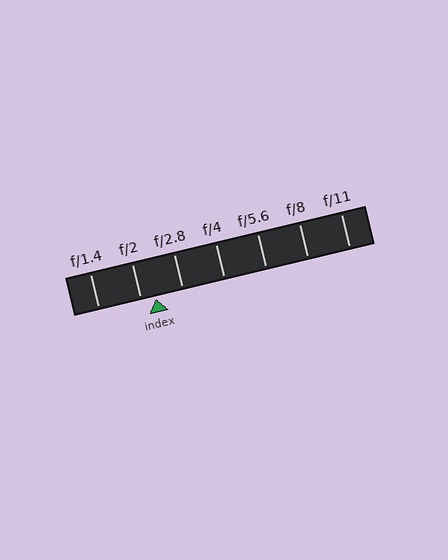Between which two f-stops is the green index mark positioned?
The index mark is between f/2 and f/2.8.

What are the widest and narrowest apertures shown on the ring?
The widest aperture shown is f/1.4 and the narrowest is f/11.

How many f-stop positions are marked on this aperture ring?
There are 7 f-stop positions marked.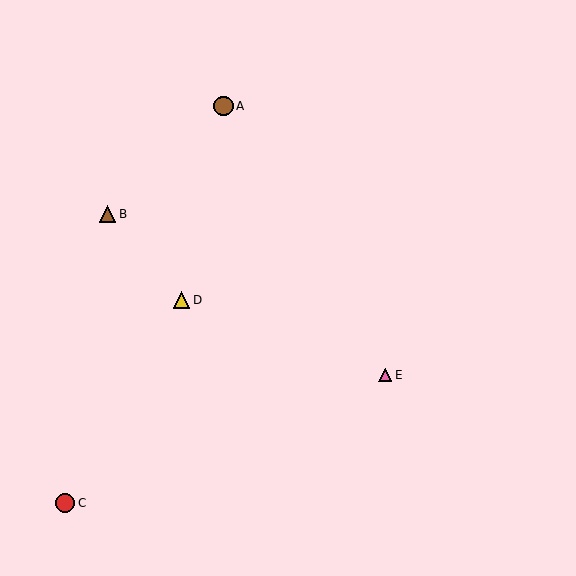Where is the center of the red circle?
The center of the red circle is at (65, 503).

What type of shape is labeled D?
Shape D is a yellow triangle.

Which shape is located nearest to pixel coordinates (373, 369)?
The pink triangle (labeled E) at (385, 375) is nearest to that location.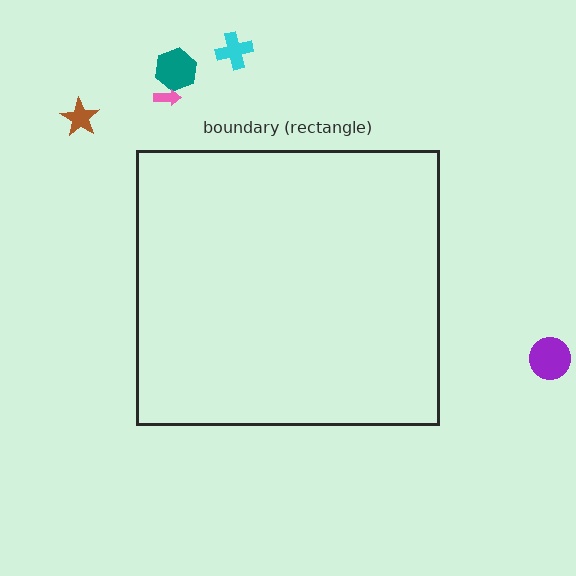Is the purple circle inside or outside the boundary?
Outside.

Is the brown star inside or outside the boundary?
Outside.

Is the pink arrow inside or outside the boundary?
Outside.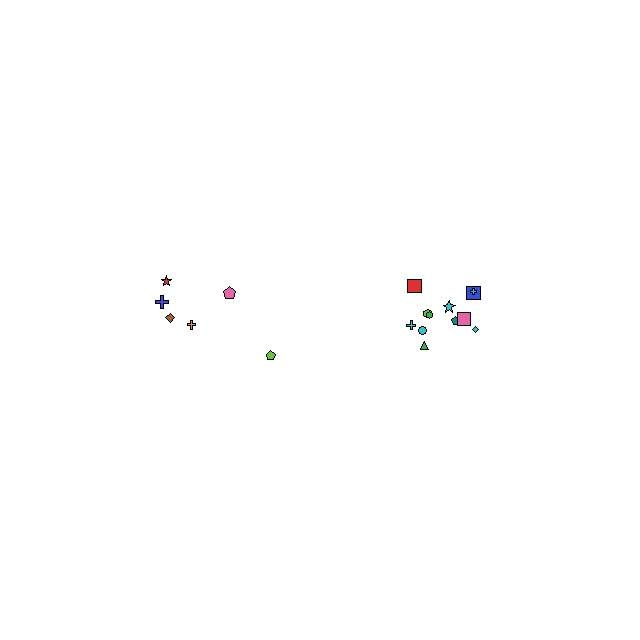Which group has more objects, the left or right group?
The right group.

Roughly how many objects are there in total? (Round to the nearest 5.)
Roughly 20 objects in total.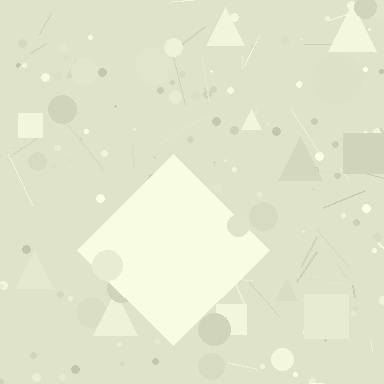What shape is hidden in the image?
A diamond is hidden in the image.